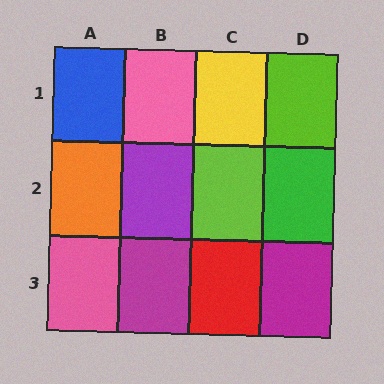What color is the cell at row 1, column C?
Yellow.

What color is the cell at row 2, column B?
Purple.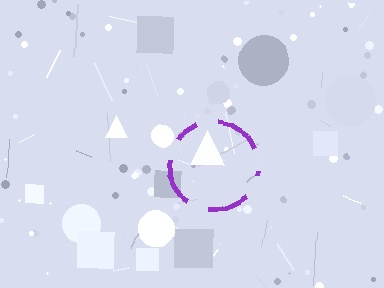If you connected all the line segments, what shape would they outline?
They would outline a circle.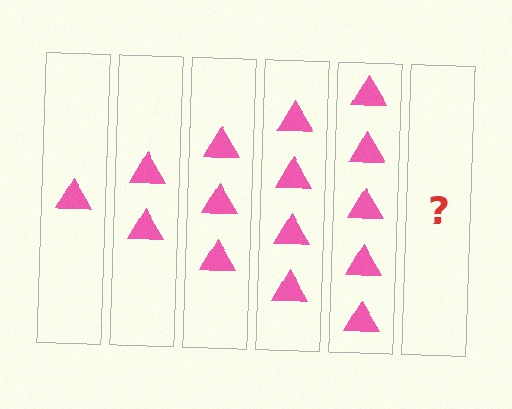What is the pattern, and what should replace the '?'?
The pattern is that each step adds one more triangle. The '?' should be 6 triangles.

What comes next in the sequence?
The next element should be 6 triangles.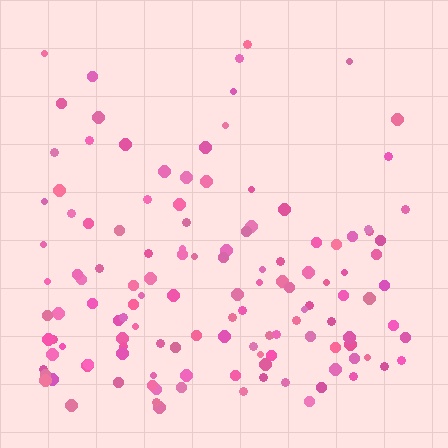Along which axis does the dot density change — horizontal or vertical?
Vertical.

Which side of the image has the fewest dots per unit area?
The top.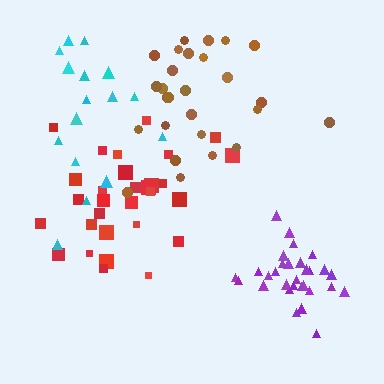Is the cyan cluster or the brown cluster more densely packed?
Brown.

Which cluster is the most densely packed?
Purple.